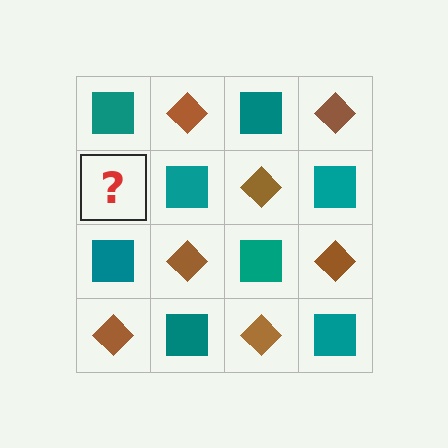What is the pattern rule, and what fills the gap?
The rule is that it alternates teal square and brown diamond in a checkerboard pattern. The gap should be filled with a brown diamond.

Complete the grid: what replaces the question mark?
The question mark should be replaced with a brown diamond.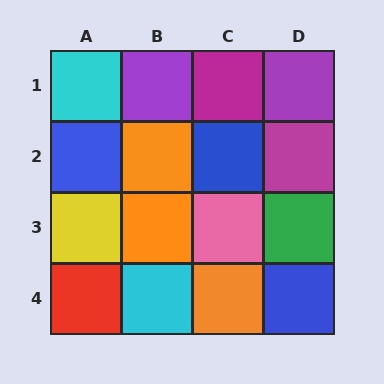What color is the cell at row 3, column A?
Yellow.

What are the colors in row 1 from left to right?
Cyan, purple, magenta, purple.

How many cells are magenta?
2 cells are magenta.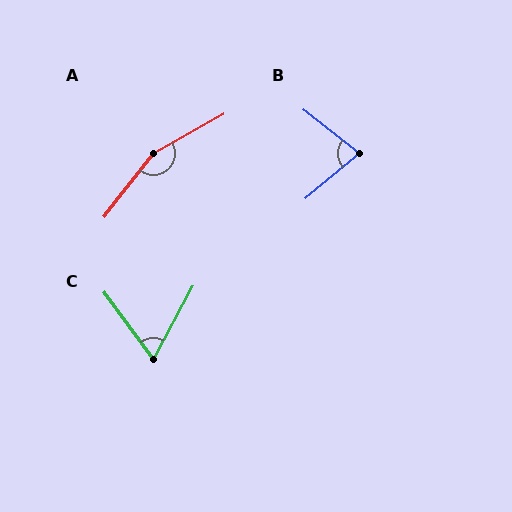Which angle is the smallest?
C, at approximately 65 degrees.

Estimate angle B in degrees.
Approximately 78 degrees.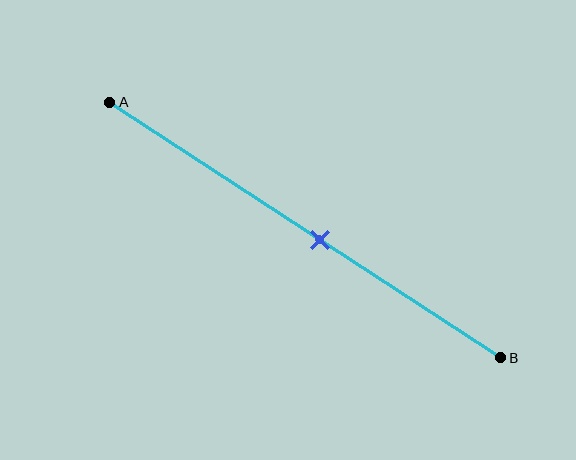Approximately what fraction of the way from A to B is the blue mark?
The blue mark is approximately 55% of the way from A to B.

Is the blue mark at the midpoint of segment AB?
No, the mark is at about 55% from A, not at the 50% midpoint.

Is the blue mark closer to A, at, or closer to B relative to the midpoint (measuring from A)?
The blue mark is closer to point B than the midpoint of segment AB.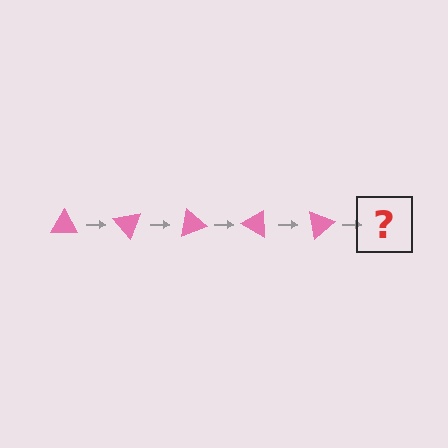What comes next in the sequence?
The next element should be a pink triangle rotated 250 degrees.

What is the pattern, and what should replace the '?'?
The pattern is that the triangle rotates 50 degrees each step. The '?' should be a pink triangle rotated 250 degrees.